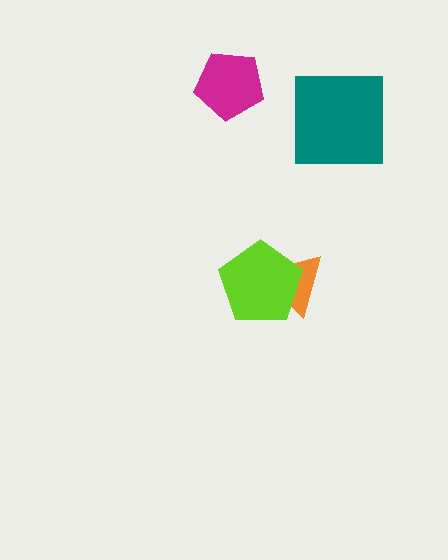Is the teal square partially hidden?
No, no other shape covers it.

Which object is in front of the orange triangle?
The lime pentagon is in front of the orange triangle.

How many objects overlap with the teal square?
0 objects overlap with the teal square.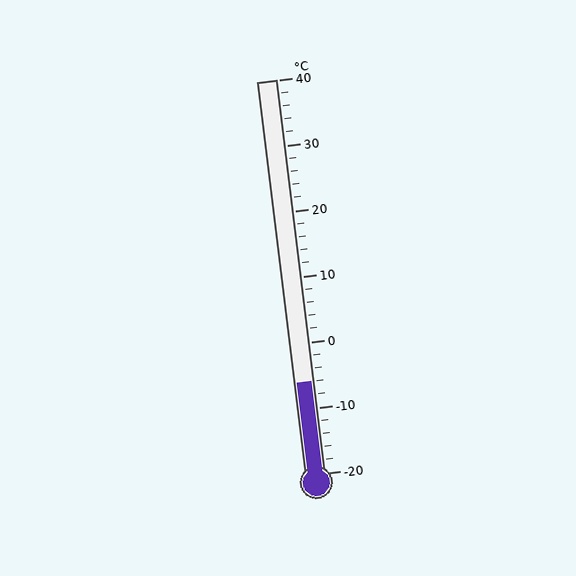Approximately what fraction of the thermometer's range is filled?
The thermometer is filled to approximately 25% of its range.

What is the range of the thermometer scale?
The thermometer scale ranges from -20°C to 40°C.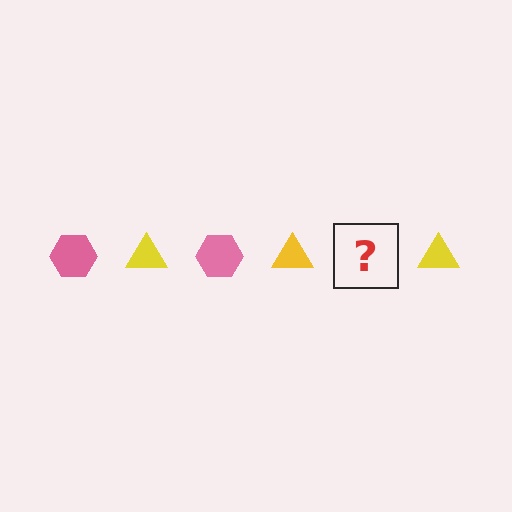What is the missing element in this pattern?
The missing element is a pink hexagon.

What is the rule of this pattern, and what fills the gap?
The rule is that the pattern alternates between pink hexagon and yellow triangle. The gap should be filled with a pink hexagon.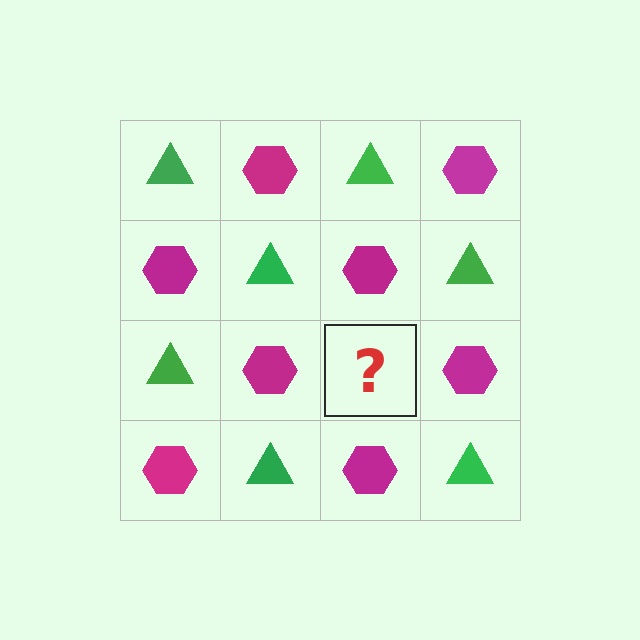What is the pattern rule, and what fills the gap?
The rule is that it alternates green triangle and magenta hexagon in a checkerboard pattern. The gap should be filled with a green triangle.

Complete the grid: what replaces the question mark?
The question mark should be replaced with a green triangle.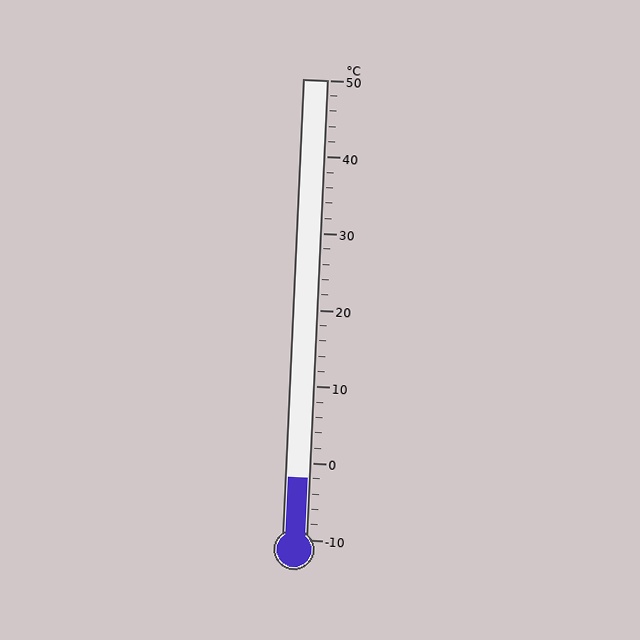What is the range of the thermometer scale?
The thermometer scale ranges from -10°C to 50°C.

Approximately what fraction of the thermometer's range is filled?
The thermometer is filled to approximately 15% of its range.